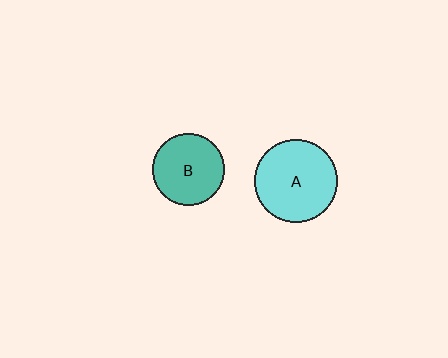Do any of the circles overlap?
No, none of the circles overlap.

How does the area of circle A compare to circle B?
Approximately 1.3 times.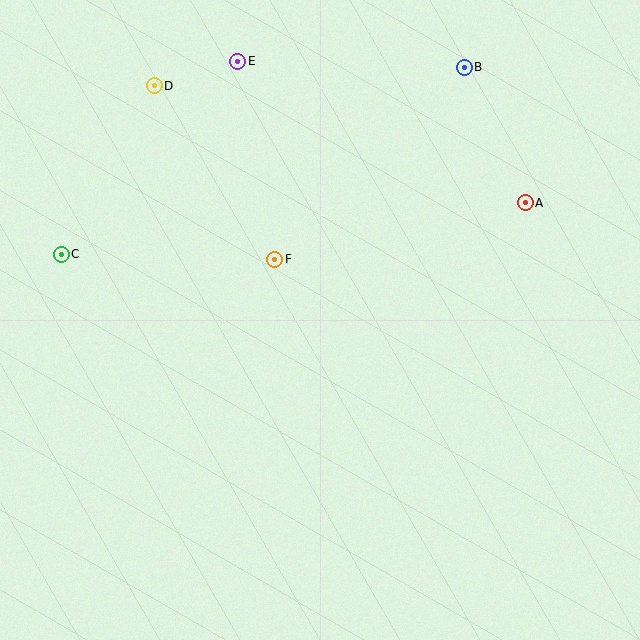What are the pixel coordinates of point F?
Point F is at (275, 259).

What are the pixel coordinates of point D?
Point D is at (154, 86).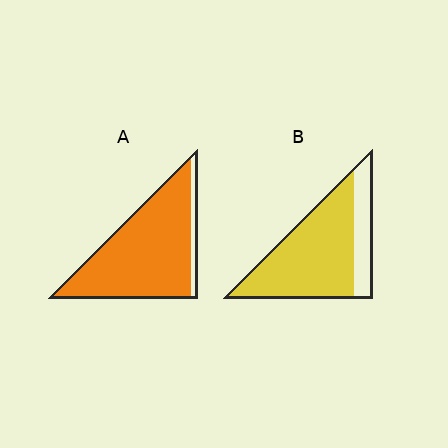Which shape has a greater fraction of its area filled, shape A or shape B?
Shape A.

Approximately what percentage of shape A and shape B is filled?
A is approximately 90% and B is approximately 75%.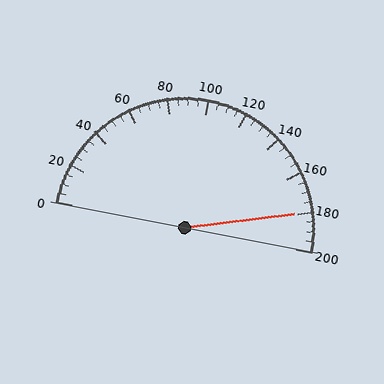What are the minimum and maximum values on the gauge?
The gauge ranges from 0 to 200.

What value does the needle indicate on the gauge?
The needle indicates approximately 180.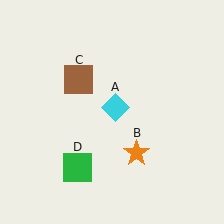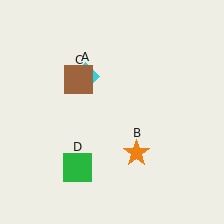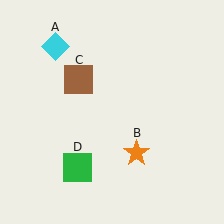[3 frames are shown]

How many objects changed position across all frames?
1 object changed position: cyan diamond (object A).